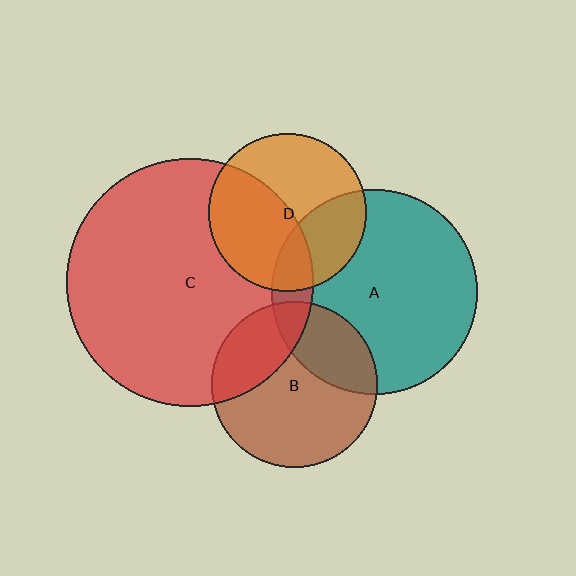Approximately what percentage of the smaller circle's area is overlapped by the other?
Approximately 30%.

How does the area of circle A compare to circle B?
Approximately 1.5 times.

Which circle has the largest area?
Circle C (red).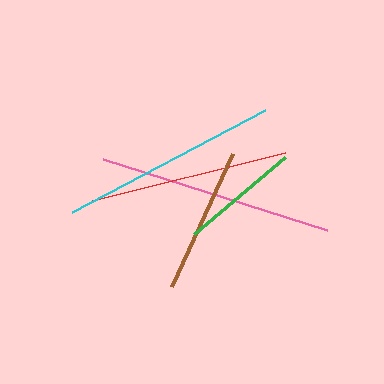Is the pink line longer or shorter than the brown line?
The pink line is longer than the brown line.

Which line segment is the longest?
The pink line is the longest at approximately 235 pixels.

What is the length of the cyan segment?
The cyan segment is approximately 219 pixels long.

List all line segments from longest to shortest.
From longest to shortest: pink, cyan, red, brown, green.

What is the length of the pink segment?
The pink segment is approximately 235 pixels long.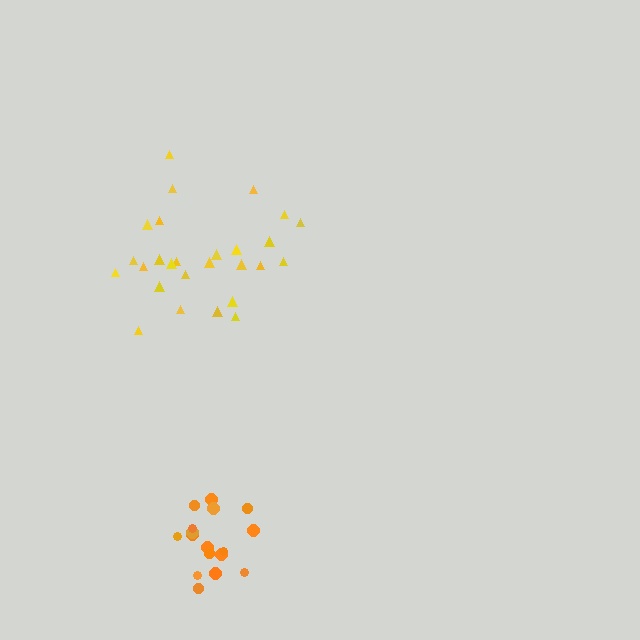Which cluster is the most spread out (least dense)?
Yellow.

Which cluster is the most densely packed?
Orange.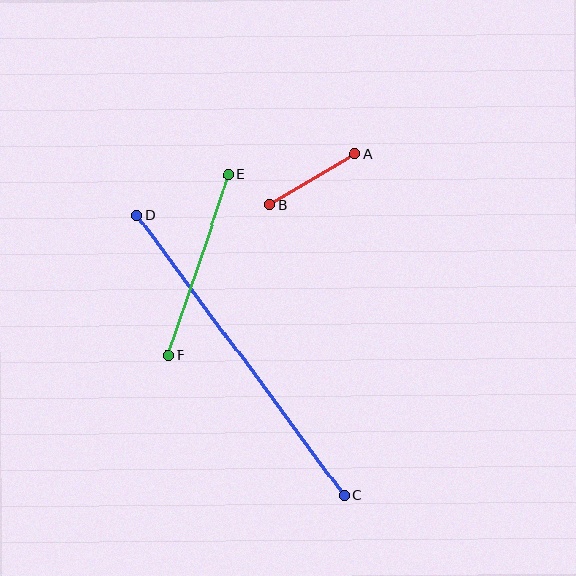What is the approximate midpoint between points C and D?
The midpoint is at approximately (241, 355) pixels.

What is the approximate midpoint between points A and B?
The midpoint is at approximately (313, 180) pixels.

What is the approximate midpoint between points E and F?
The midpoint is at approximately (198, 265) pixels.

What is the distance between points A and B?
The distance is approximately 99 pixels.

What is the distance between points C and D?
The distance is approximately 348 pixels.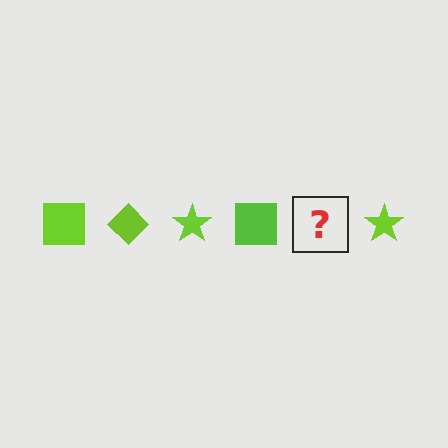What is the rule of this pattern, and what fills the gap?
The rule is that the pattern cycles through square, diamond, star shapes in lime. The gap should be filled with a lime diamond.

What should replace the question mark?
The question mark should be replaced with a lime diamond.